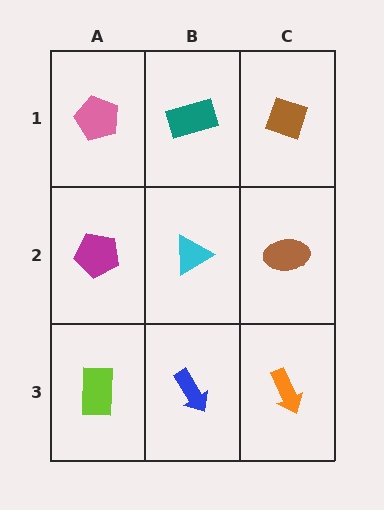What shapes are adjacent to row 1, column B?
A cyan triangle (row 2, column B), a pink pentagon (row 1, column A), a brown diamond (row 1, column C).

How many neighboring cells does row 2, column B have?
4.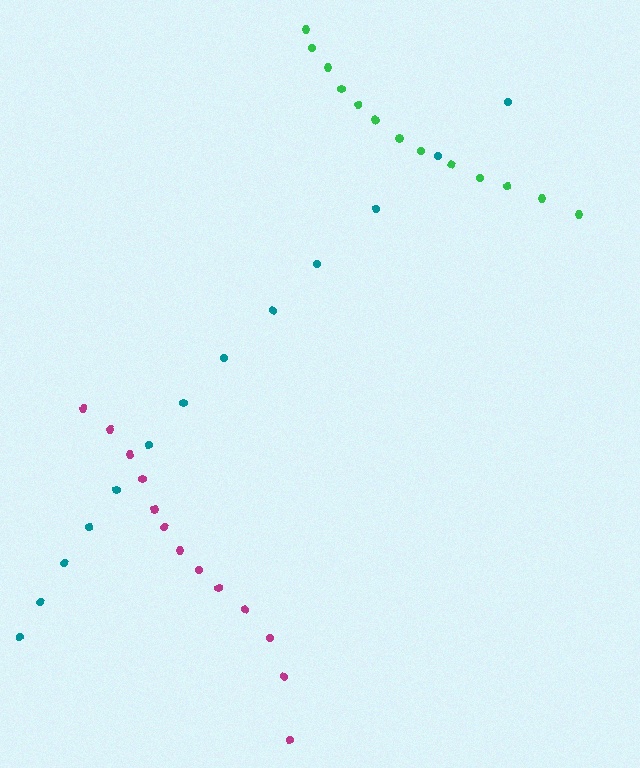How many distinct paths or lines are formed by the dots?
There are 3 distinct paths.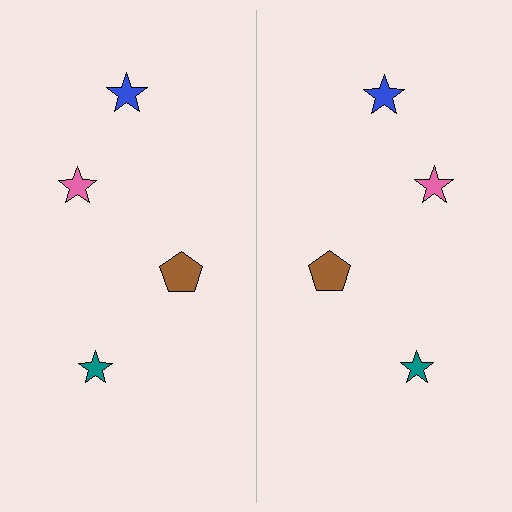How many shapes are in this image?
There are 8 shapes in this image.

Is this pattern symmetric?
Yes, this pattern has bilateral (reflection) symmetry.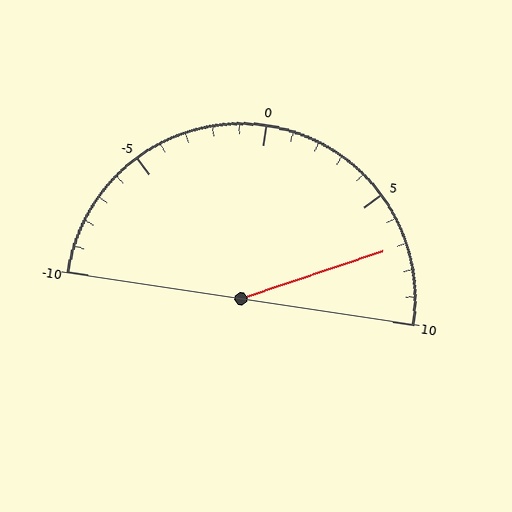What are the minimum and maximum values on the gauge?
The gauge ranges from -10 to 10.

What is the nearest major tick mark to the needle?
The nearest major tick mark is 5.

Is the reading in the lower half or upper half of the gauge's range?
The reading is in the upper half of the range (-10 to 10).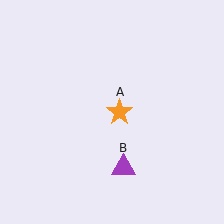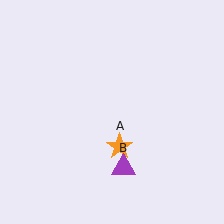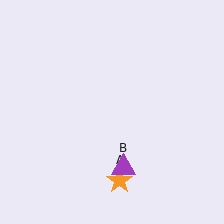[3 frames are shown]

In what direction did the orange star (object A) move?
The orange star (object A) moved down.